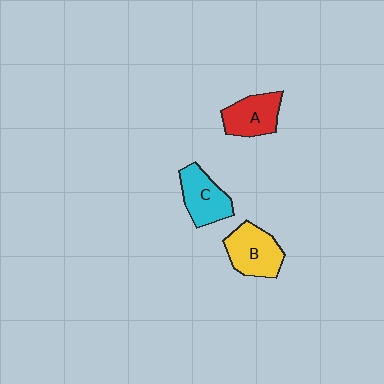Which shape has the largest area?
Shape B (yellow).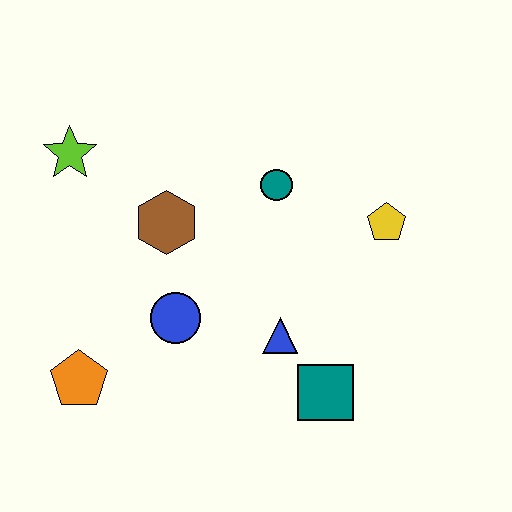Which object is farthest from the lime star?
The teal square is farthest from the lime star.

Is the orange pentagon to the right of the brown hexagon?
No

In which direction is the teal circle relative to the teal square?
The teal circle is above the teal square.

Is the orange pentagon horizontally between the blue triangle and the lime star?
Yes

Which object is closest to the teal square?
The blue triangle is closest to the teal square.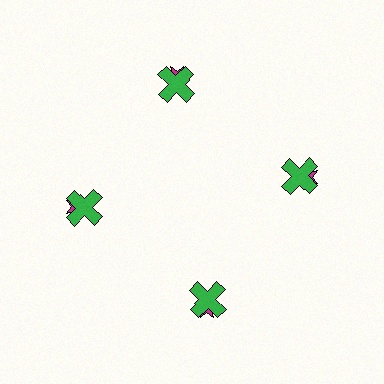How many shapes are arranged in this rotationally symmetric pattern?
There are 8 shapes, arranged in 4 groups of 2.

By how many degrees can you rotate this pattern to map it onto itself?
The pattern maps onto itself every 90 degrees of rotation.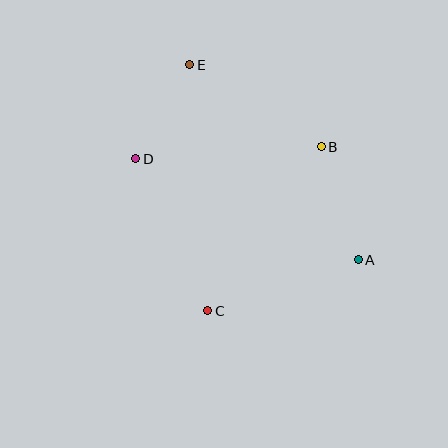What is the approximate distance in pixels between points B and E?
The distance between B and E is approximately 155 pixels.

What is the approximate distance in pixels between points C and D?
The distance between C and D is approximately 168 pixels.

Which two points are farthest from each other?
Points A and E are farthest from each other.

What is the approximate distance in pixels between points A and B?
The distance between A and B is approximately 119 pixels.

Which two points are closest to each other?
Points D and E are closest to each other.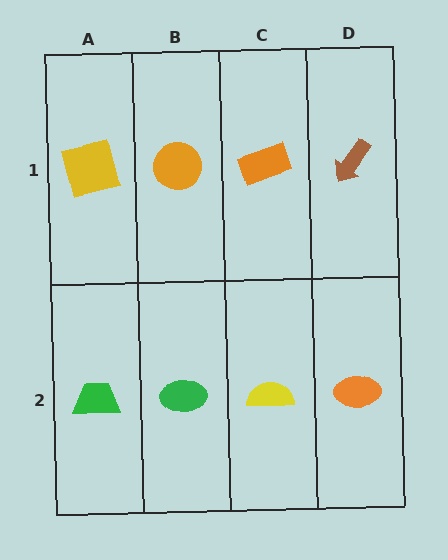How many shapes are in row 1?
4 shapes.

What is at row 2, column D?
An orange ellipse.